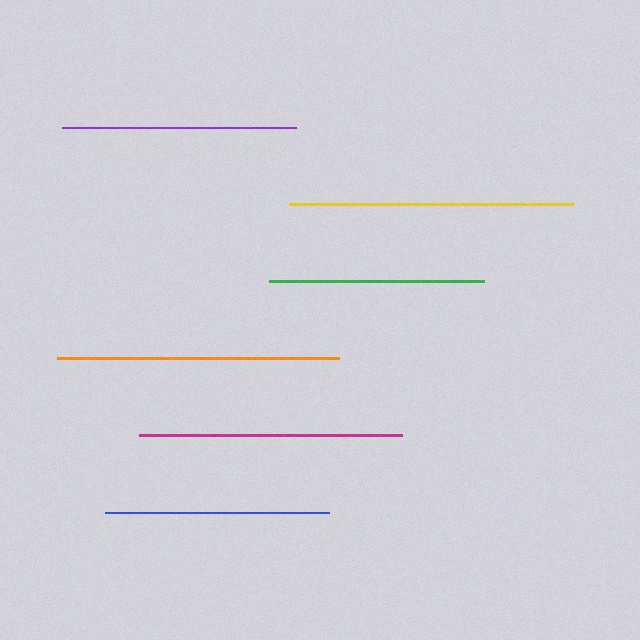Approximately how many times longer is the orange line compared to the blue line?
The orange line is approximately 1.3 times the length of the blue line.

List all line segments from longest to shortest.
From longest to shortest: yellow, orange, magenta, purple, blue, green.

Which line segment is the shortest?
The green line is the shortest at approximately 215 pixels.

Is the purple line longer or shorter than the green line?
The purple line is longer than the green line.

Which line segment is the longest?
The yellow line is the longest at approximately 284 pixels.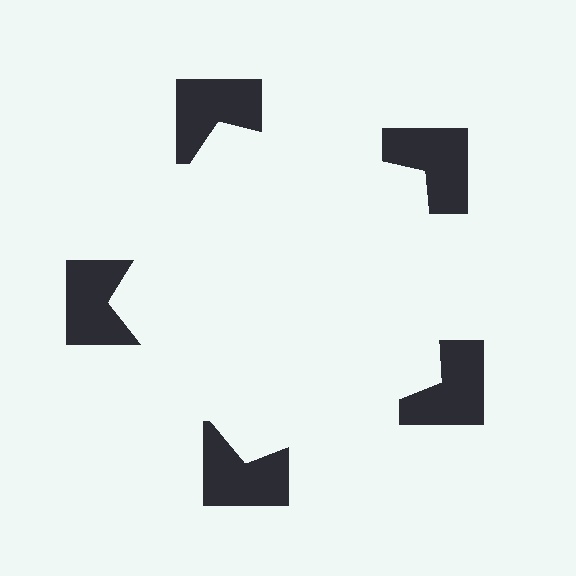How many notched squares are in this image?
There are 5 — one at each vertex of the illusory pentagon.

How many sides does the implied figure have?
5 sides.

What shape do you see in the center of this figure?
An illusory pentagon — its edges are inferred from the aligned wedge cuts in the notched squares, not physically drawn.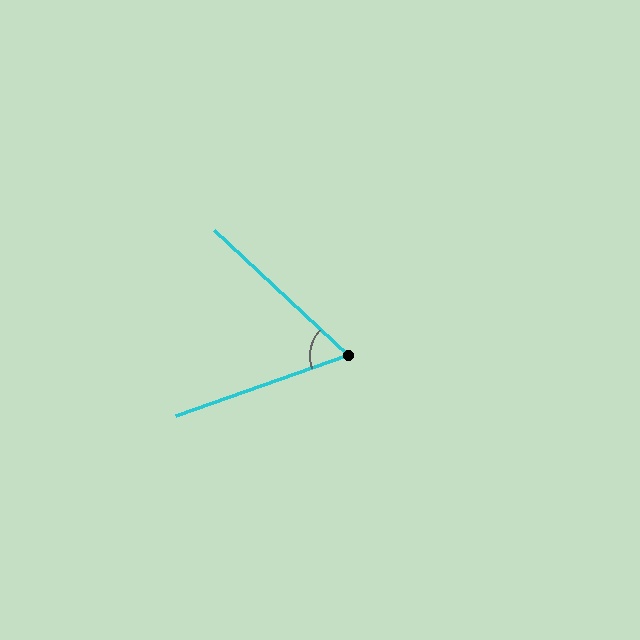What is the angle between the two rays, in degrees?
Approximately 62 degrees.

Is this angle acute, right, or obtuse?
It is acute.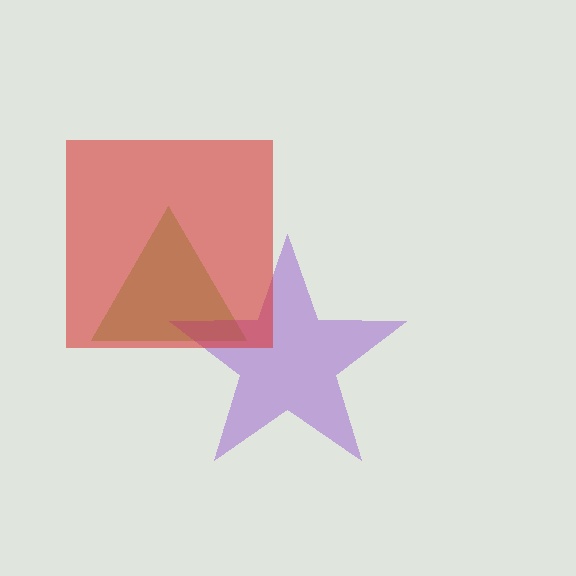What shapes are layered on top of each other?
The layered shapes are: a lime triangle, a purple star, a red square.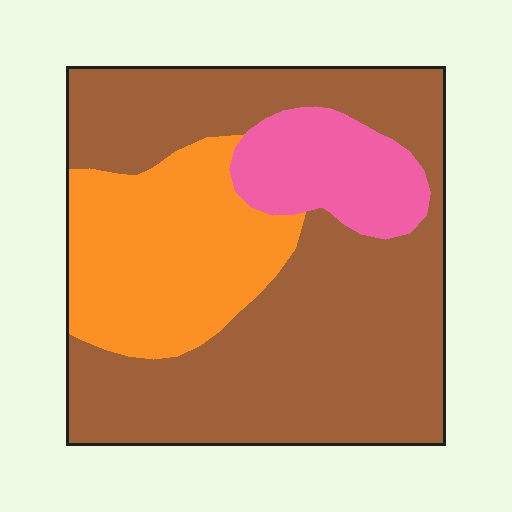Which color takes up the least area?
Pink, at roughly 15%.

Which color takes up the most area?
Brown, at roughly 60%.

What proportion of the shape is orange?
Orange takes up about one quarter (1/4) of the shape.